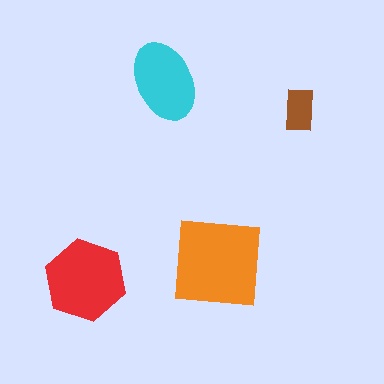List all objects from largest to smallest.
The orange square, the red hexagon, the cyan ellipse, the brown rectangle.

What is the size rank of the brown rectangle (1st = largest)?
4th.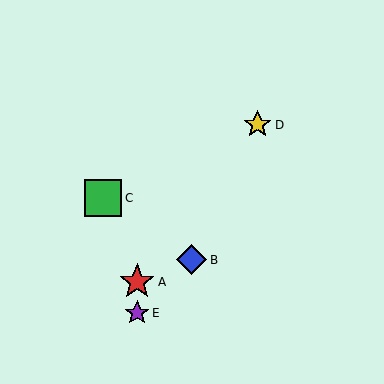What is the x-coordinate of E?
Object E is at x≈137.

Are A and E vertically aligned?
Yes, both are at x≈137.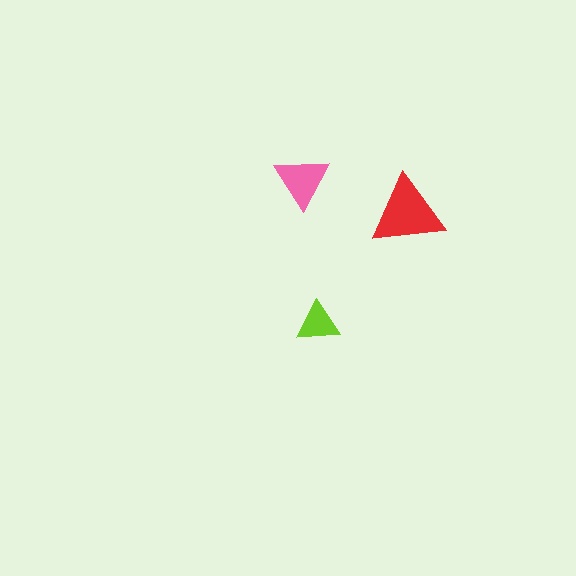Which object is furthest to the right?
The red triangle is rightmost.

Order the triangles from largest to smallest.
the red one, the pink one, the lime one.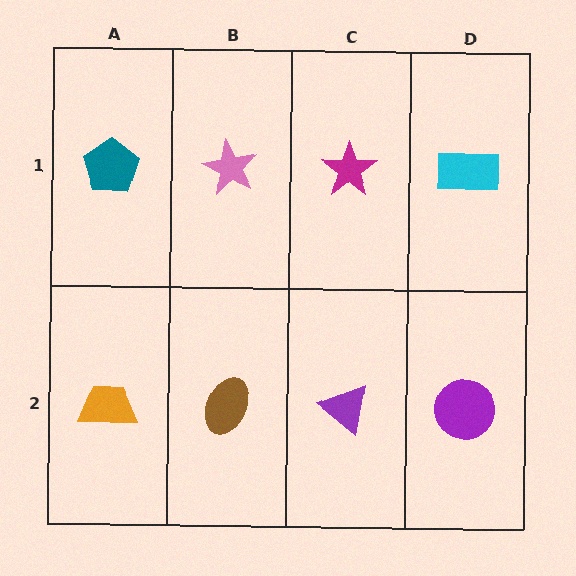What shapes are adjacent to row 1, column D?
A purple circle (row 2, column D), a magenta star (row 1, column C).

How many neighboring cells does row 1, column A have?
2.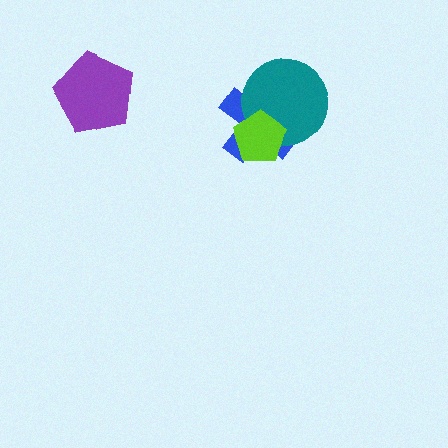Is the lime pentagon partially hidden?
No, no other shape covers it.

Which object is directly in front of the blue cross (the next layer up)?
The teal circle is directly in front of the blue cross.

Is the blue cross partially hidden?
Yes, it is partially covered by another shape.